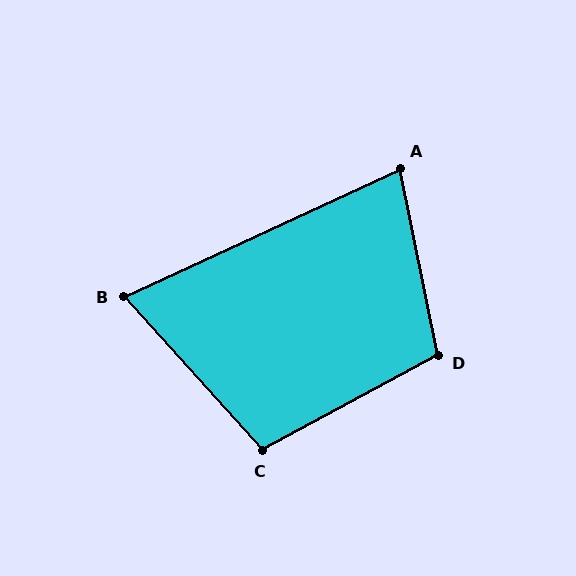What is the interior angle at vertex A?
Approximately 76 degrees (acute).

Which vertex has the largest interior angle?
D, at approximately 107 degrees.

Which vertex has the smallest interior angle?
B, at approximately 73 degrees.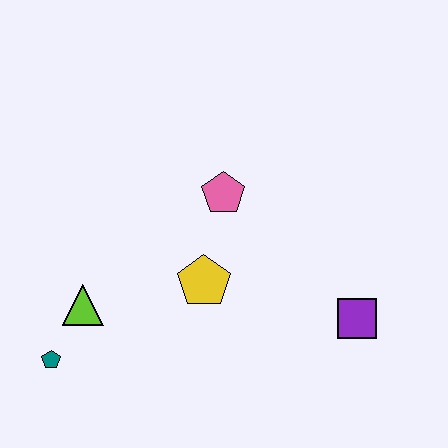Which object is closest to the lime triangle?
The teal pentagon is closest to the lime triangle.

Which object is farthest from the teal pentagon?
The purple square is farthest from the teal pentagon.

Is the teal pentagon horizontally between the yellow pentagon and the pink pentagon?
No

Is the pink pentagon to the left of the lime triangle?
No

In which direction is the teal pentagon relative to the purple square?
The teal pentagon is to the left of the purple square.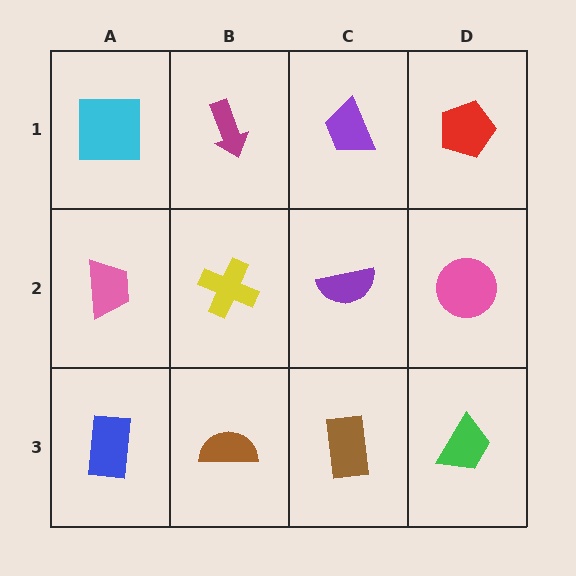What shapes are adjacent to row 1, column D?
A pink circle (row 2, column D), a purple trapezoid (row 1, column C).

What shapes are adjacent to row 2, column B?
A magenta arrow (row 1, column B), a brown semicircle (row 3, column B), a pink trapezoid (row 2, column A), a purple semicircle (row 2, column C).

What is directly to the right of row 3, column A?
A brown semicircle.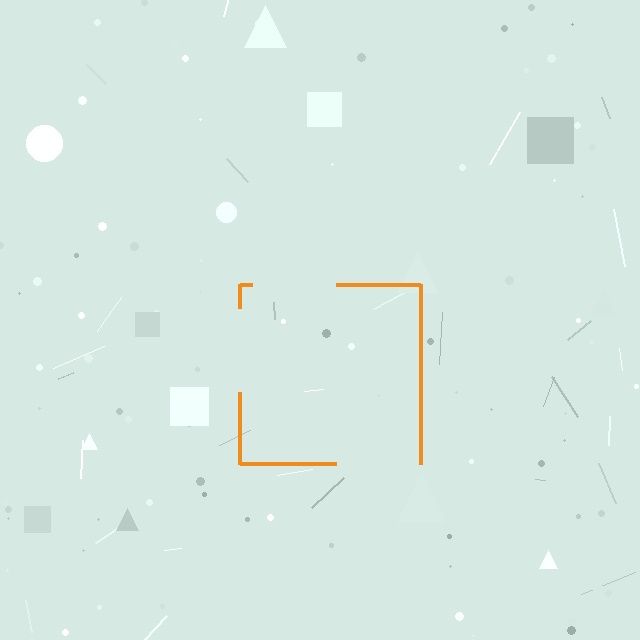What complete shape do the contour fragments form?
The contour fragments form a square.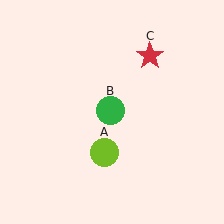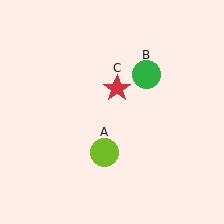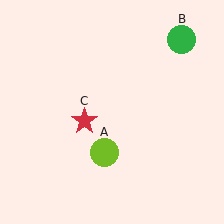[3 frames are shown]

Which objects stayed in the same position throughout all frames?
Lime circle (object A) remained stationary.